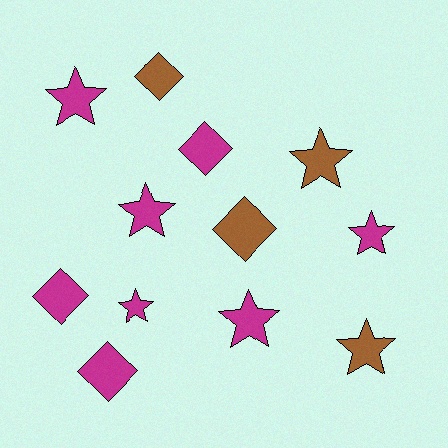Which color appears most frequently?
Magenta, with 8 objects.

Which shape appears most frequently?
Star, with 7 objects.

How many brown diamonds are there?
There are 2 brown diamonds.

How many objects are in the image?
There are 12 objects.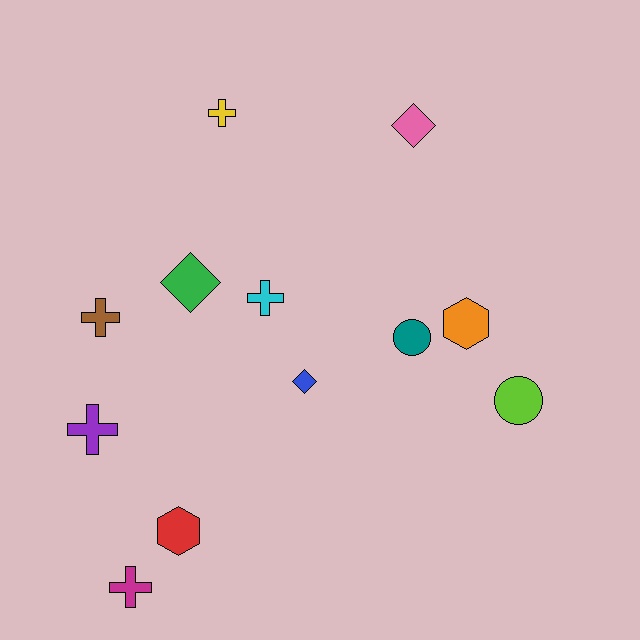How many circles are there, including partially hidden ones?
There are 2 circles.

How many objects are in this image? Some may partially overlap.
There are 12 objects.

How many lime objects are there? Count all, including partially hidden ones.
There is 1 lime object.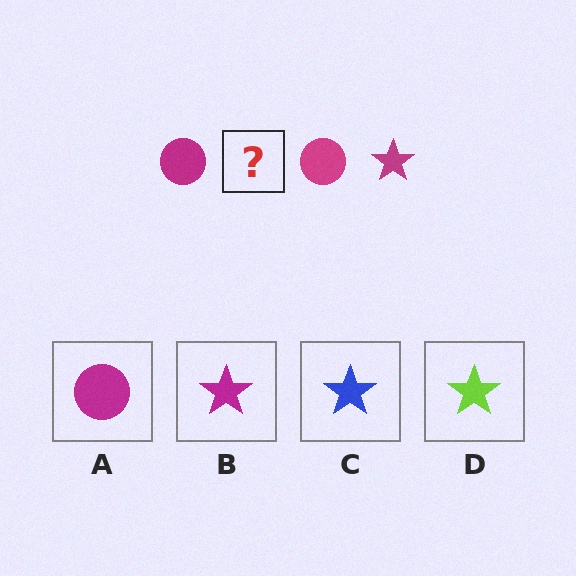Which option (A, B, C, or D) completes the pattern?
B.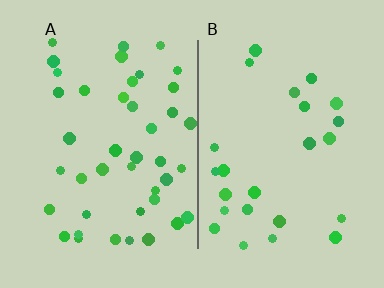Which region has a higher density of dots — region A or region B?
A (the left).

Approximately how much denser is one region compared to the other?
Approximately 1.7× — region A over region B.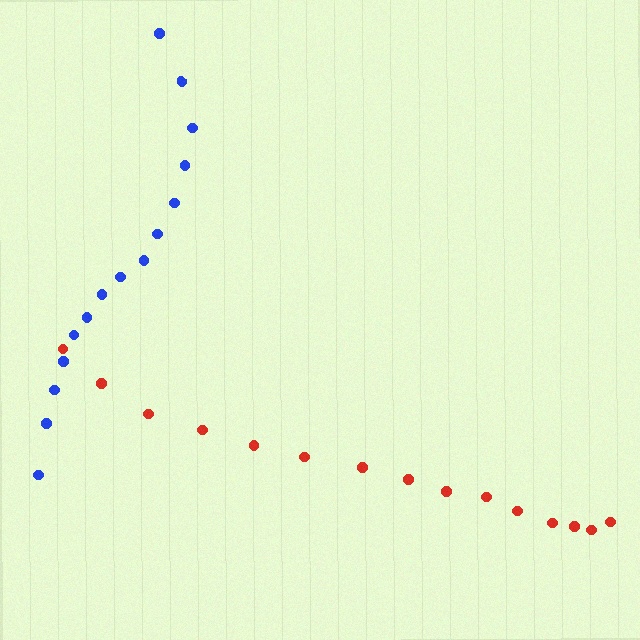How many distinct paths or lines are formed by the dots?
There are 2 distinct paths.